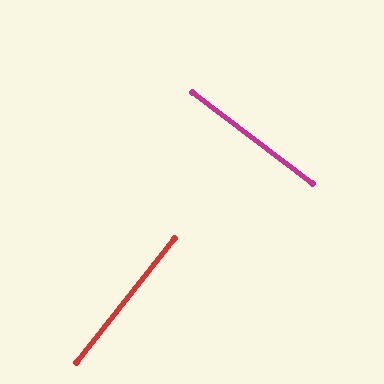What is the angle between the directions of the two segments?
Approximately 89 degrees.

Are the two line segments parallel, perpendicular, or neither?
Perpendicular — they meet at approximately 89°.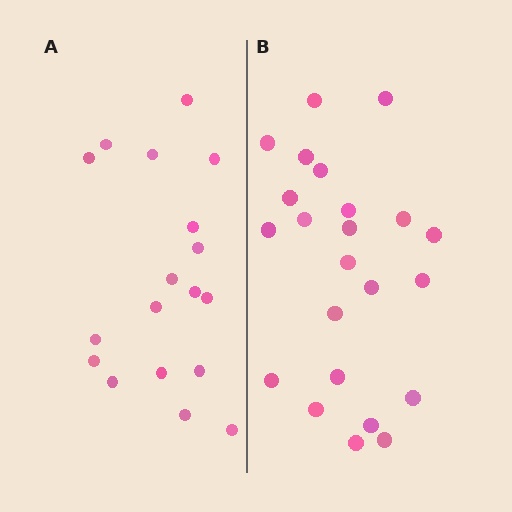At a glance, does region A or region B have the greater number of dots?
Region B (the right region) has more dots.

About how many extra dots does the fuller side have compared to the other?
Region B has about 5 more dots than region A.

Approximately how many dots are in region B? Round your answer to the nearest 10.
About 20 dots. (The exact count is 23, which rounds to 20.)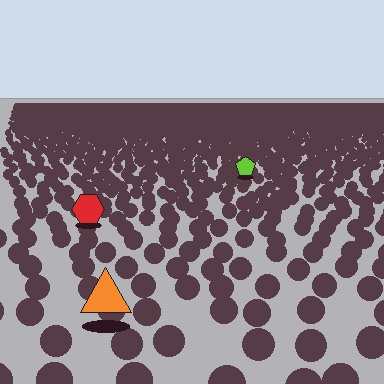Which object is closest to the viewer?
The orange triangle is closest. The texture marks near it are larger and more spread out.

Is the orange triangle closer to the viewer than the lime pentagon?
Yes. The orange triangle is closer — you can tell from the texture gradient: the ground texture is coarser near it.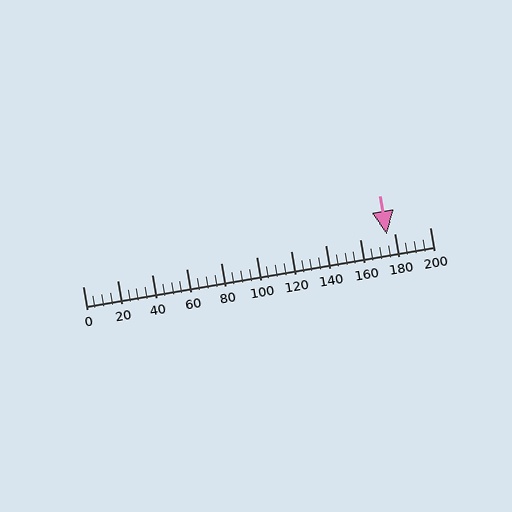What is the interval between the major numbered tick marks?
The major tick marks are spaced 20 units apart.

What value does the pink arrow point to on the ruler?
The pink arrow points to approximately 175.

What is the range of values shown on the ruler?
The ruler shows values from 0 to 200.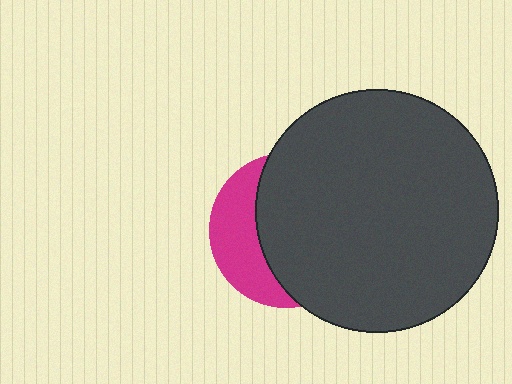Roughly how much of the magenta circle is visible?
A small part of it is visible (roughly 33%).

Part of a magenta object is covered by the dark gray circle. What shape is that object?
It is a circle.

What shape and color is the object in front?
The object in front is a dark gray circle.